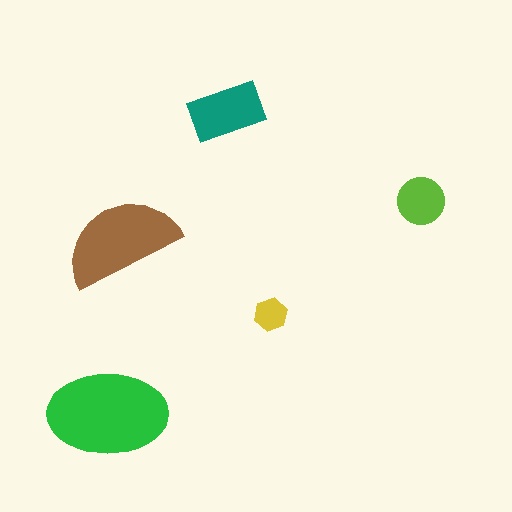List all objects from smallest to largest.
The yellow hexagon, the lime circle, the teal rectangle, the brown semicircle, the green ellipse.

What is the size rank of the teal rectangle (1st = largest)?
3rd.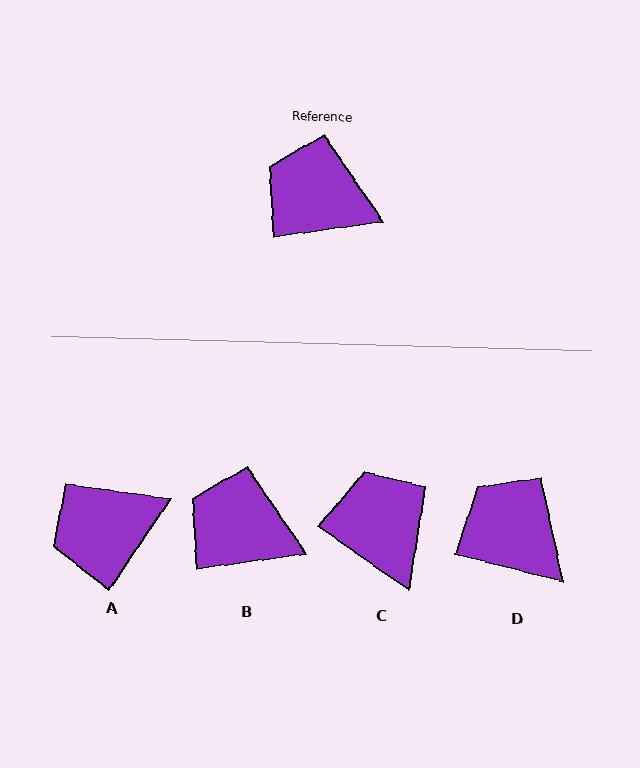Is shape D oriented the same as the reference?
No, it is off by about 22 degrees.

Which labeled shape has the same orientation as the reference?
B.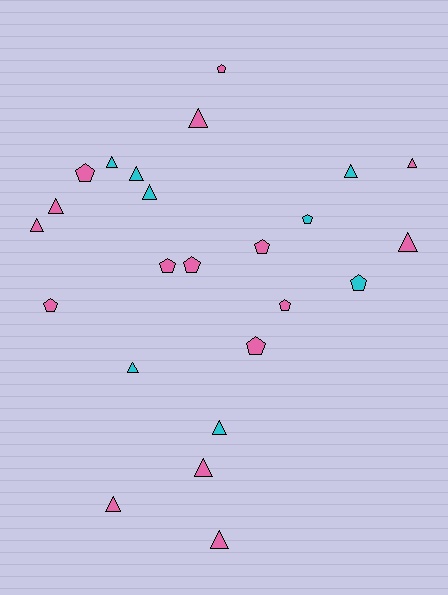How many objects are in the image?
There are 24 objects.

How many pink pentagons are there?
There are 8 pink pentagons.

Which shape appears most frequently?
Triangle, with 14 objects.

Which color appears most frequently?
Pink, with 16 objects.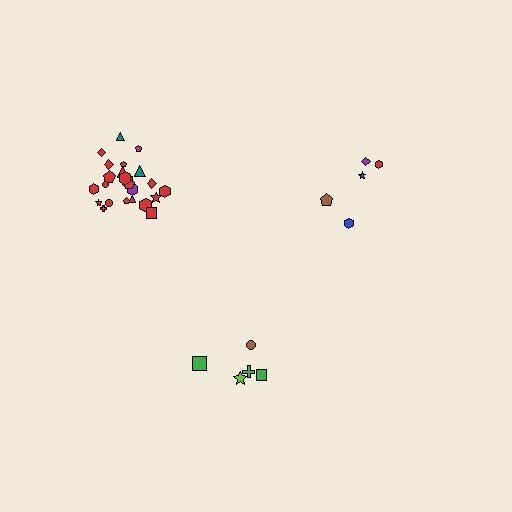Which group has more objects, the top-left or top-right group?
The top-left group.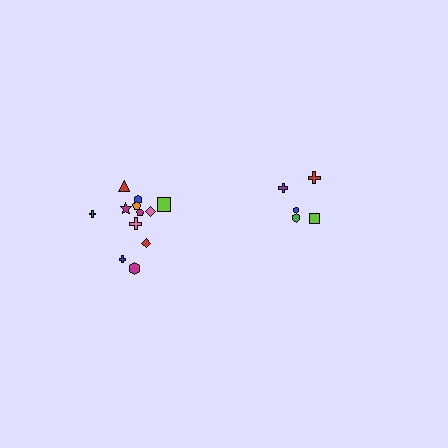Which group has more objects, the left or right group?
The left group.